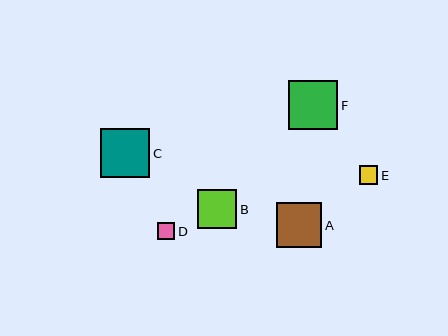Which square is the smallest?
Square D is the smallest with a size of approximately 17 pixels.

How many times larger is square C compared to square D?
Square C is approximately 2.9 times the size of square D.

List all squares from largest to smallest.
From largest to smallest: C, F, A, B, E, D.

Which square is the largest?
Square C is the largest with a size of approximately 50 pixels.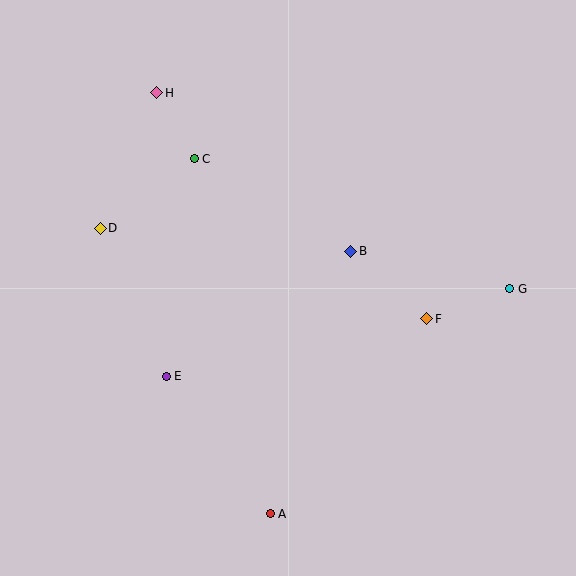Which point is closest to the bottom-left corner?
Point E is closest to the bottom-left corner.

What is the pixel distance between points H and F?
The distance between H and F is 352 pixels.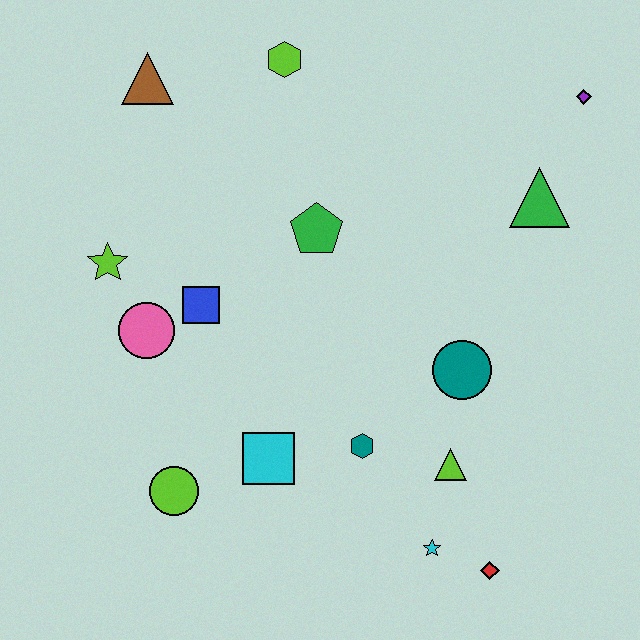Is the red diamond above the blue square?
No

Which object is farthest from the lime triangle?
The brown triangle is farthest from the lime triangle.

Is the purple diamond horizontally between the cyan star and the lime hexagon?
No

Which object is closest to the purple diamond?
The green triangle is closest to the purple diamond.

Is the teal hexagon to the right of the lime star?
Yes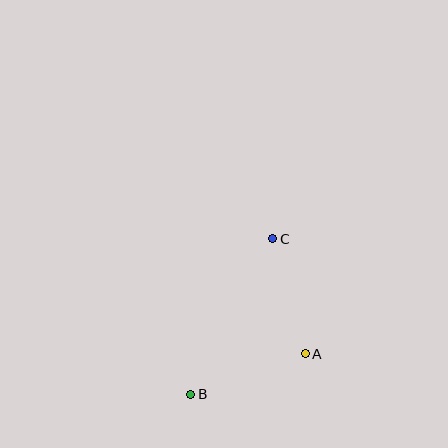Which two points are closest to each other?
Points A and C are closest to each other.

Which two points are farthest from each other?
Points B and C are farthest from each other.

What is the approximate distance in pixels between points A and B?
The distance between A and B is approximately 121 pixels.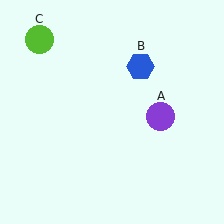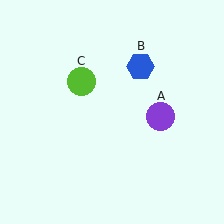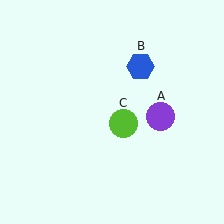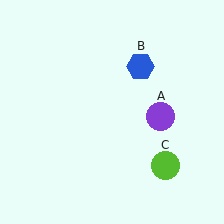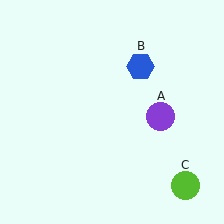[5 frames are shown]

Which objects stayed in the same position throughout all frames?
Purple circle (object A) and blue hexagon (object B) remained stationary.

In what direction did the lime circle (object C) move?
The lime circle (object C) moved down and to the right.